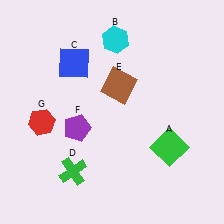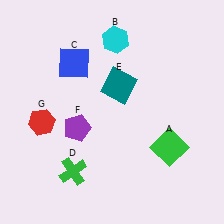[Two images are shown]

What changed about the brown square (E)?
In Image 1, E is brown. In Image 2, it changed to teal.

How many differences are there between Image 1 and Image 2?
There is 1 difference between the two images.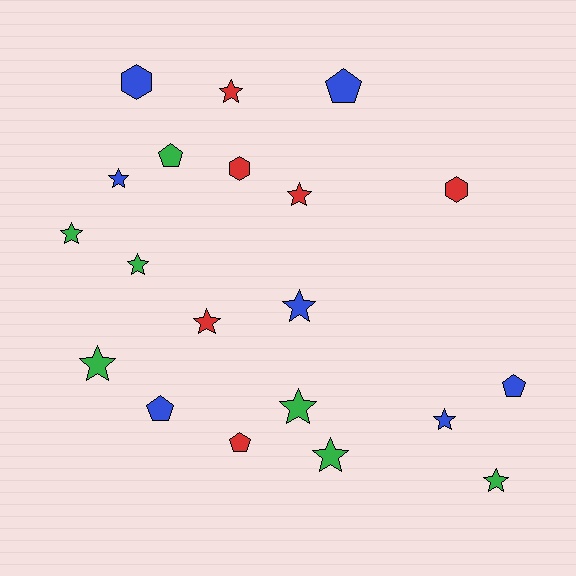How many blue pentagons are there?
There are 3 blue pentagons.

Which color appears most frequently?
Blue, with 7 objects.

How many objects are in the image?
There are 20 objects.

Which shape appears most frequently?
Star, with 12 objects.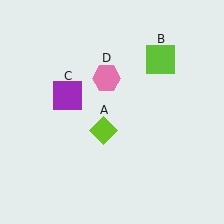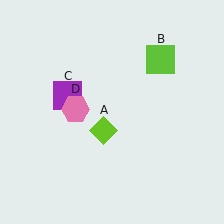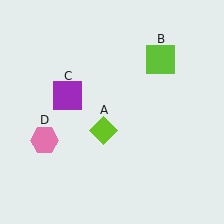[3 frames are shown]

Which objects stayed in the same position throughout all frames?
Lime diamond (object A) and lime square (object B) and purple square (object C) remained stationary.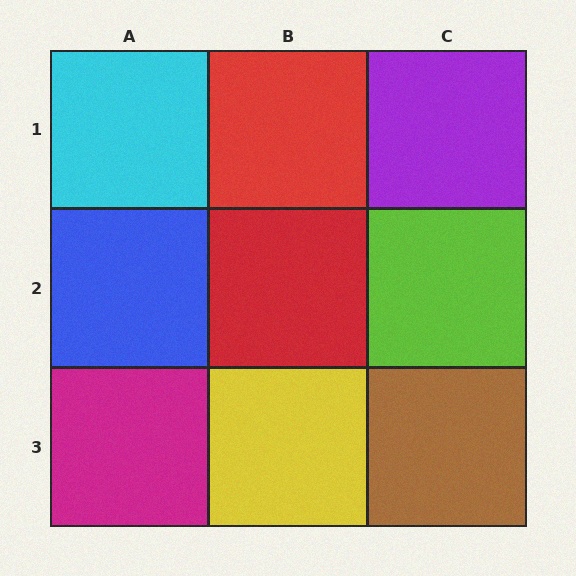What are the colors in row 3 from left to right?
Magenta, yellow, brown.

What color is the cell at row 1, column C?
Purple.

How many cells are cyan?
1 cell is cyan.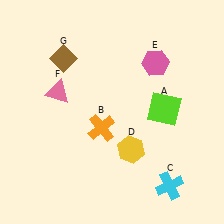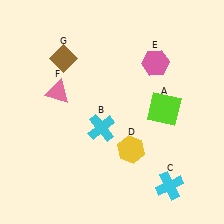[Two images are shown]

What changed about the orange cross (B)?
In Image 1, B is orange. In Image 2, it changed to cyan.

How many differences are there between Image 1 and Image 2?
There is 1 difference between the two images.